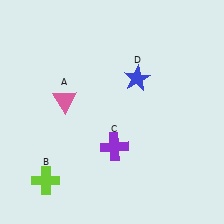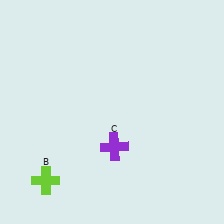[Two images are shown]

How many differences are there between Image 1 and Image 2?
There are 2 differences between the two images.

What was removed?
The pink triangle (A), the blue star (D) were removed in Image 2.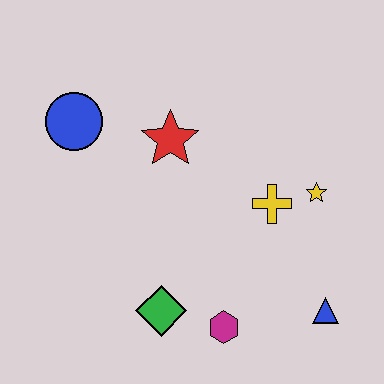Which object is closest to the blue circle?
The red star is closest to the blue circle.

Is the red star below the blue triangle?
No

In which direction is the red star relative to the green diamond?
The red star is above the green diamond.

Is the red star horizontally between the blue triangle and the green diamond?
Yes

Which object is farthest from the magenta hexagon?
The blue circle is farthest from the magenta hexagon.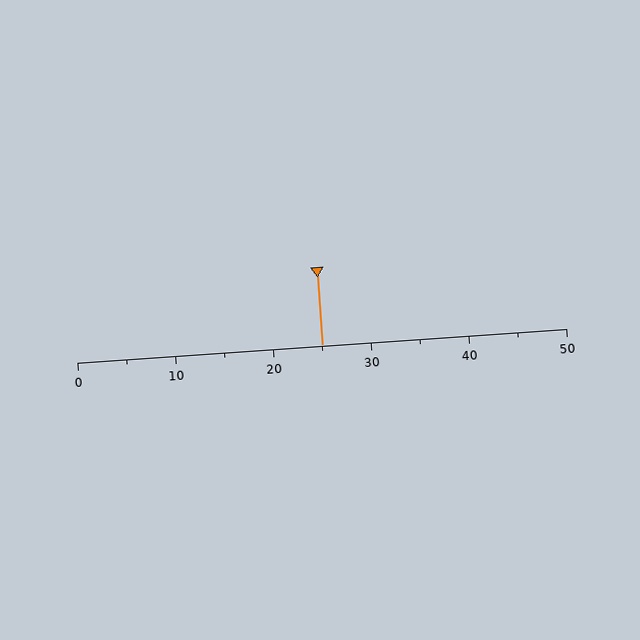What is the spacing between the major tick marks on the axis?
The major ticks are spaced 10 apart.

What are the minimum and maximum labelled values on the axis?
The axis runs from 0 to 50.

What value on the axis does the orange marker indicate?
The marker indicates approximately 25.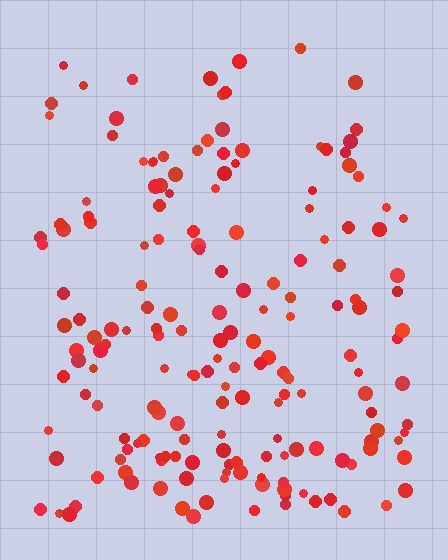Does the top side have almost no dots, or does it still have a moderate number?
Still a moderate number, just noticeably fewer than the bottom.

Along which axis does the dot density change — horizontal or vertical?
Vertical.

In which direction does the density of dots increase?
From top to bottom, with the bottom side densest.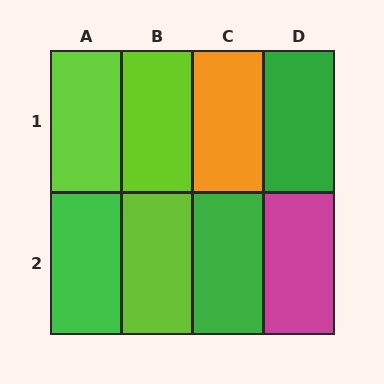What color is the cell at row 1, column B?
Lime.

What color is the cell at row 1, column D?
Green.